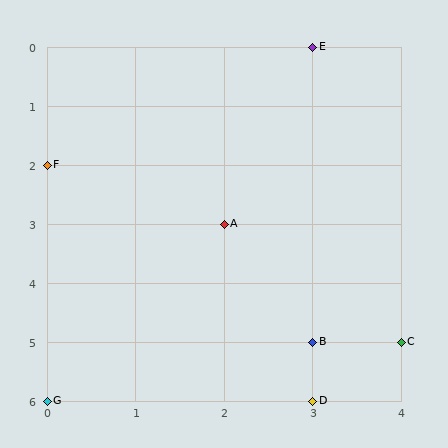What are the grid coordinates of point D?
Point D is at grid coordinates (3, 6).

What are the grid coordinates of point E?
Point E is at grid coordinates (3, 0).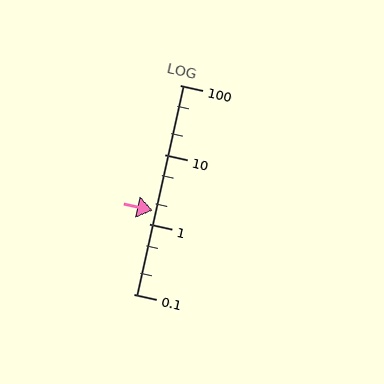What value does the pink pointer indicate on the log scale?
The pointer indicates approximately 1.6.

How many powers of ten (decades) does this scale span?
The scale spans 3 decades, from 0.1 to 100.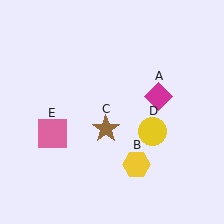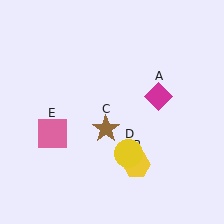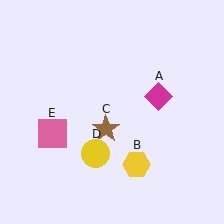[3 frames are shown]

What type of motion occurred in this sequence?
The yellow circle (object D) rotated clockwise around the center of the scene.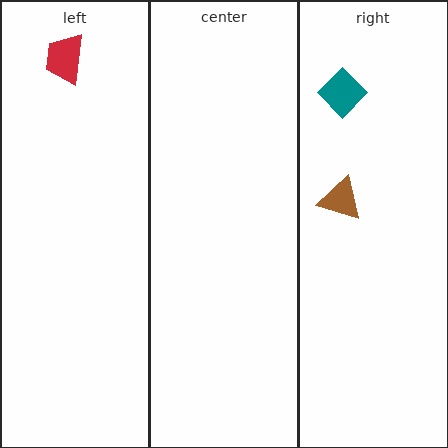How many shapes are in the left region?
1.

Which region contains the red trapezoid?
The left region.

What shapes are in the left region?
The red trapezoid.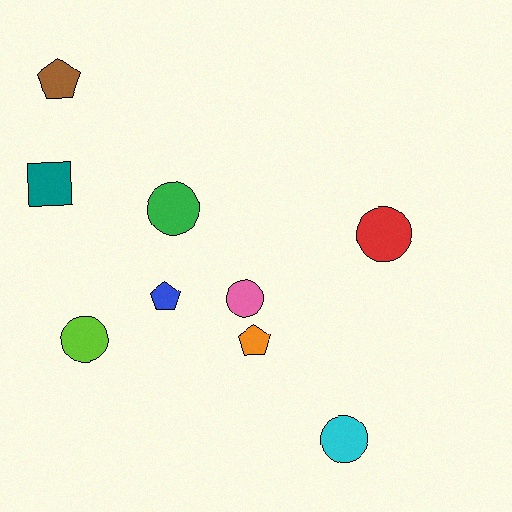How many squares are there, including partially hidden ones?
There is 1 square.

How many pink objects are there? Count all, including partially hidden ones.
There is 1 pink object.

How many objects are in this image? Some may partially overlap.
There are 9 objects.